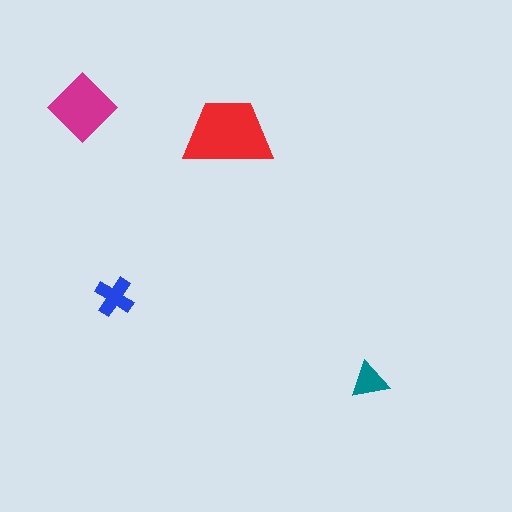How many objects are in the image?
There are 4 objects in the image.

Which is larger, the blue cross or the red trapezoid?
The red trapezoid.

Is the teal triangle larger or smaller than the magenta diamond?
Smaller.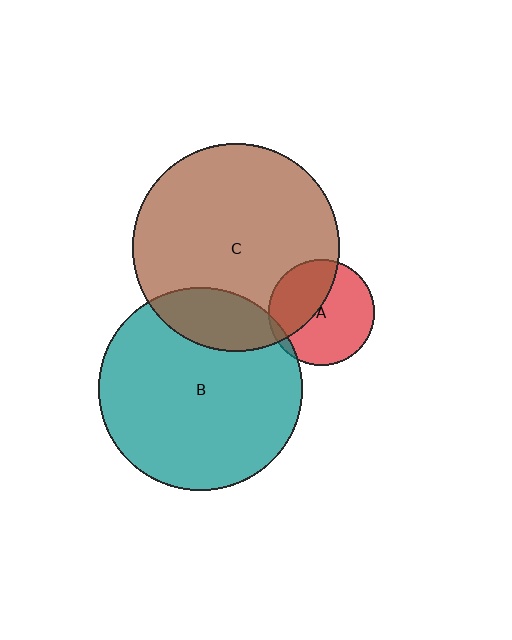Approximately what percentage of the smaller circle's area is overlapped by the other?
Approximately 20%.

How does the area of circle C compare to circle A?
Approximately 3.8 times.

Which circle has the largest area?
Circle C (brown).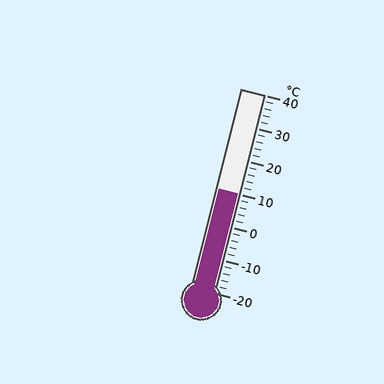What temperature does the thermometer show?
The thermometer shows approximately 10°C.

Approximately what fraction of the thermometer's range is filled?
The thermometer is filled to approximately 50% of its range.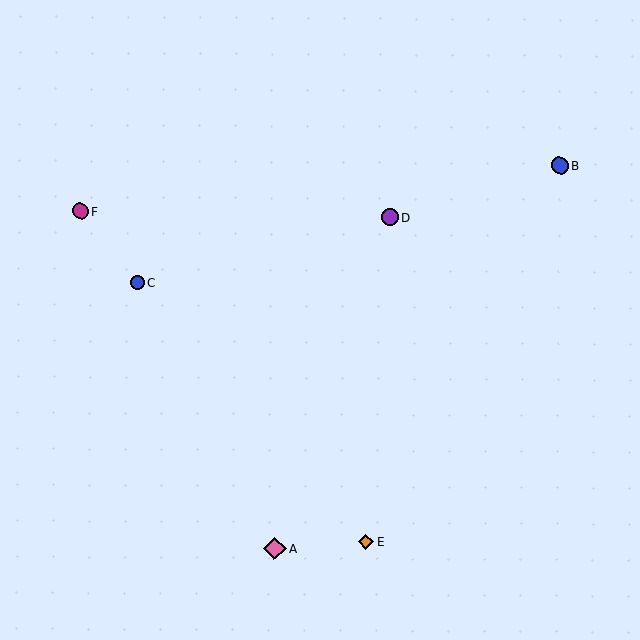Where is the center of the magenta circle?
The center of the magenta circle is at (80, 211).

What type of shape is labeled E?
Shape E is an orange diamond.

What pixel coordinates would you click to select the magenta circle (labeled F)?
Click at (80, 211) to select the magenta circle F.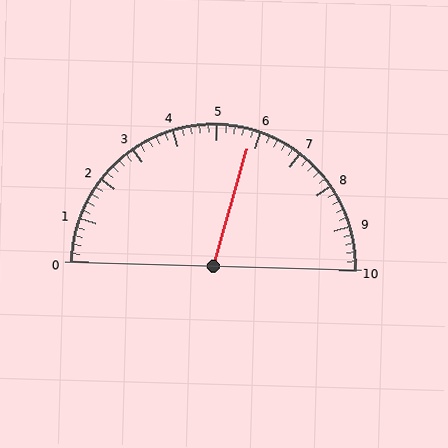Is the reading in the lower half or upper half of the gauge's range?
The reading is in the upper half of the range (0 to 10).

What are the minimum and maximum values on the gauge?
The gauge ranges from 0 to 10.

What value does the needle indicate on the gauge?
The needle indicates approximately 5.8.